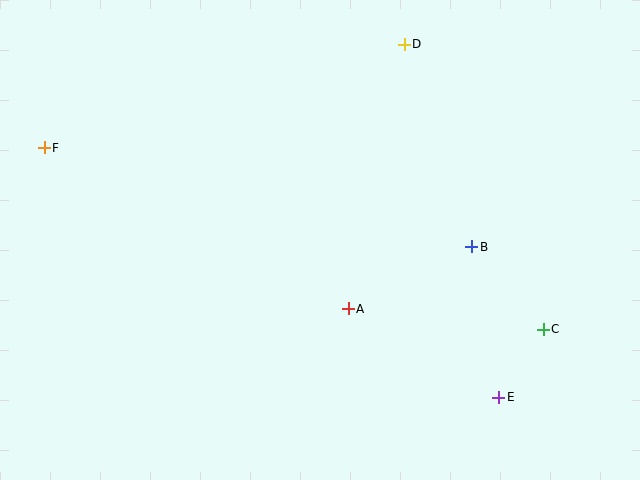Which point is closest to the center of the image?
Point A at (348, 309) is closest to the center.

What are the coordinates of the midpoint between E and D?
The midpoint between E and D is at (451, 221).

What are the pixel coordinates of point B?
Point B is at (472, 247).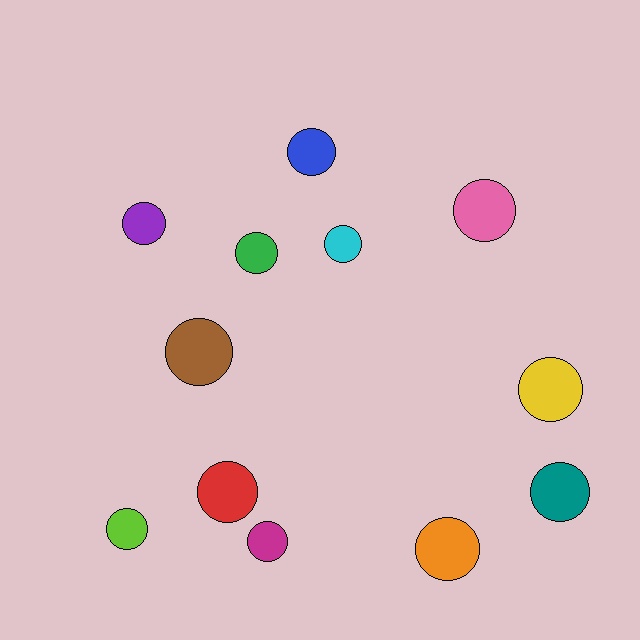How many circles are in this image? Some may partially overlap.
There are 12 circles.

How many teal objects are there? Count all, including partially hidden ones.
There is 1 teal object.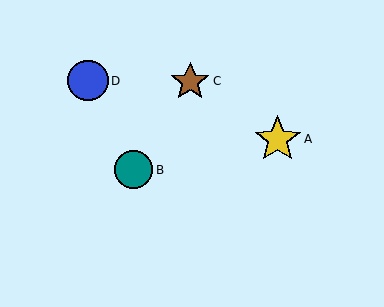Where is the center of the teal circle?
The center of the teal circle is at (134, 170).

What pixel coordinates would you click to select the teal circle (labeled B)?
Click at (134, 170) to select the teal circle B.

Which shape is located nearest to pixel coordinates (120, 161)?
The teal circle (labeled B) at (134, 170) is nearest to that location.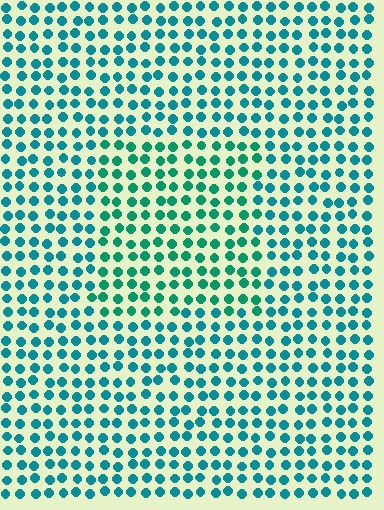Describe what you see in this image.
The image is filled with small teal elements in a uniform arrangement. A rectangle-shaped region is visible where the elements are tinted to a slightly different hue, forming a subtle color boundary.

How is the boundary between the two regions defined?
The boundary is defined purely by a slight shift in hue (about 25 degrees). Spacing, size, and orientation are identical on both sides.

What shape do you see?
I see a rectangle.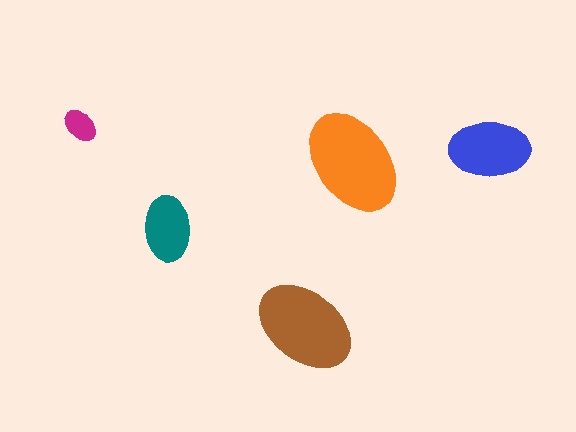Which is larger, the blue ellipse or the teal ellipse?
The blue one.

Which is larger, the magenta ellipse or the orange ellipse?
The orange one.